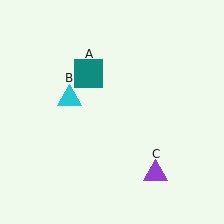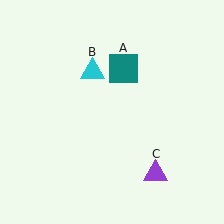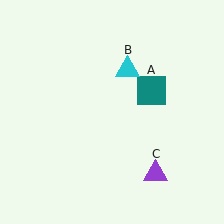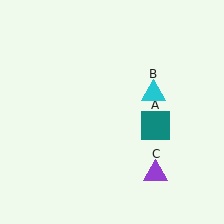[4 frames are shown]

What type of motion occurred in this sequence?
The teal square (object A), cyan triangle (object B) rotated clockwise around the center of the scene.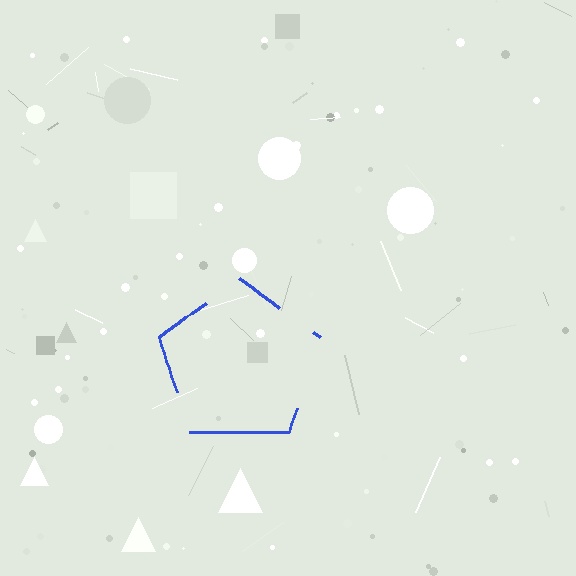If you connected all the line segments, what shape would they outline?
They would outline a pentagon.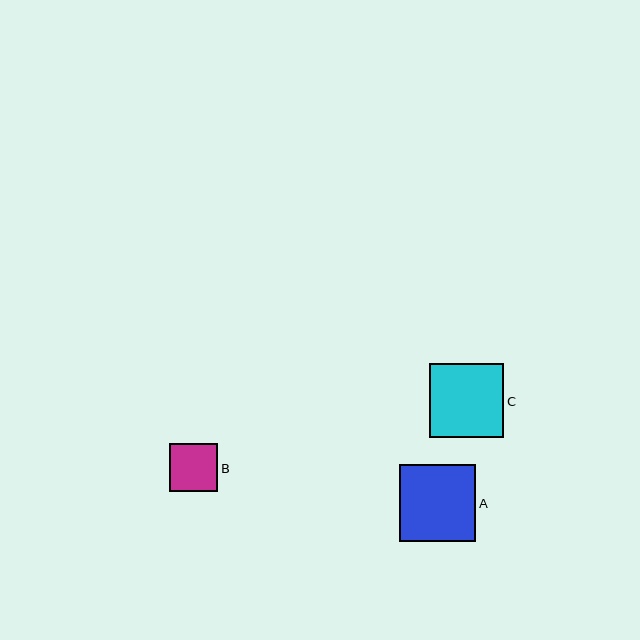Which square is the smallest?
Square B is the smallest with a size of approximately 49 pixels.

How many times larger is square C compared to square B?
Square C is approximately 1.5 times the size of square B.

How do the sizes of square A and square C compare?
Square A and square C are approximately the same size.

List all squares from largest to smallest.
From largest to smallest: A, C, B.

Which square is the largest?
Square A is the largest with a size of approximately 77 pixels.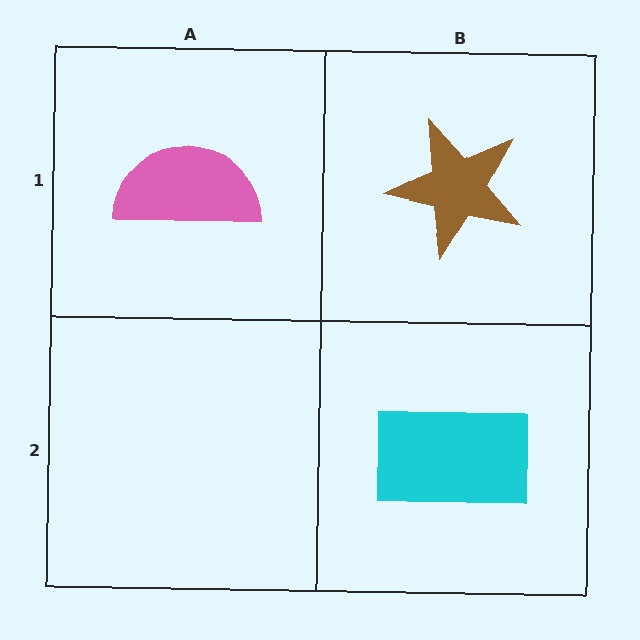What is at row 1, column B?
A brown star.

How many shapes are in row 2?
1 shape.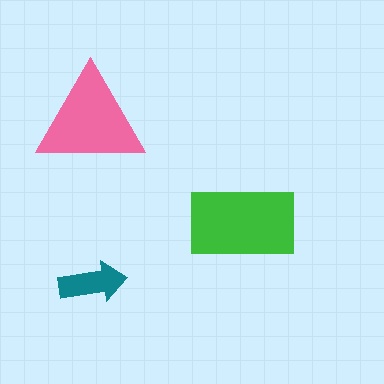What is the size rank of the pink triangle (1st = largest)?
2nd.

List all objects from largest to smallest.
The green rectangle, the pink triangle, the teal arrow.